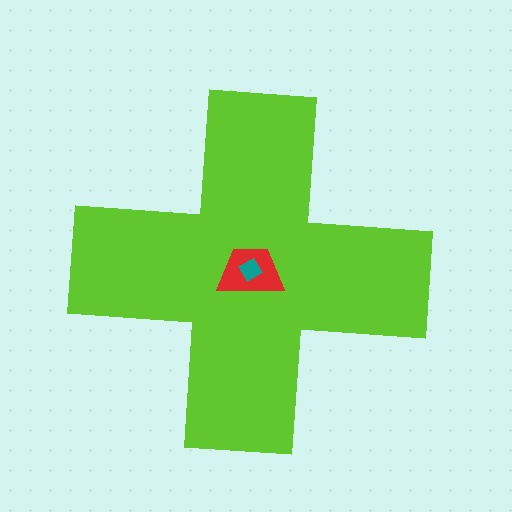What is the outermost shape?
The lime cross.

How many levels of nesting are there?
3.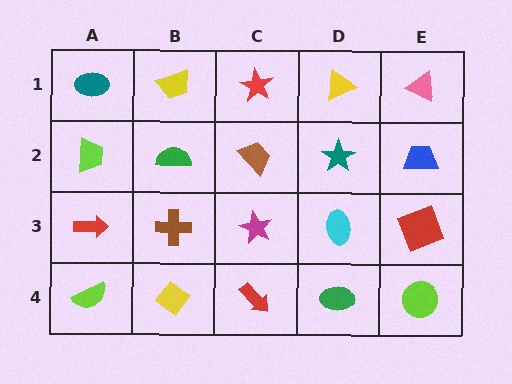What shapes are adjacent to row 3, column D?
A teal star (row 2, column D), a green ellipse (row 4, column D), a magenta star (row 3, column C), a red square (row 3, column E).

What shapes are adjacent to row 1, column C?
A brown trapezoid (row 2, column C), a yellow trapezoid (row 1, column B), a yellow triangle (row 1, column D).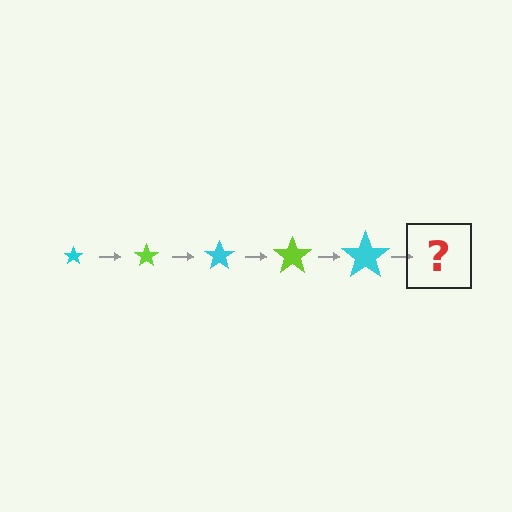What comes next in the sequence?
The next element should be a lime star, larger than the previous one.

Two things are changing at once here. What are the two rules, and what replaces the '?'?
The two rules are that the star grows larger each step and the color cycles through cyan and lime. The '?' should be a lime star, larger than the previous one.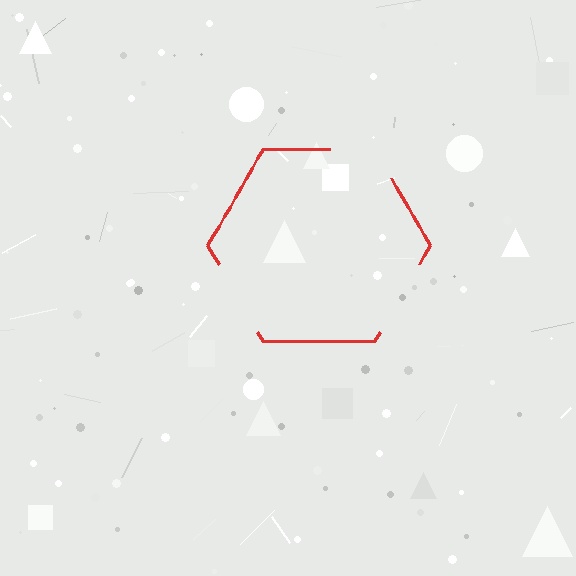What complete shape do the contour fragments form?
The contour fragments form a hexagon.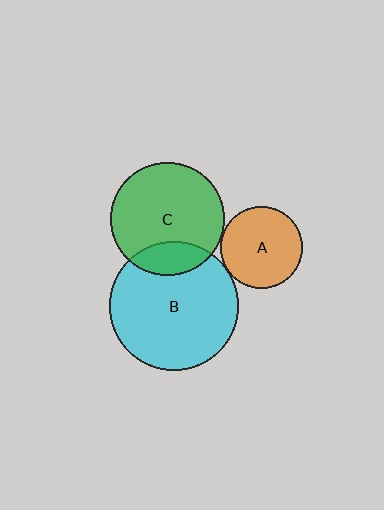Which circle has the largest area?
Circle B (cyan).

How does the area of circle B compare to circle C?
Approximately 1.3 times.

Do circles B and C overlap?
Yes.